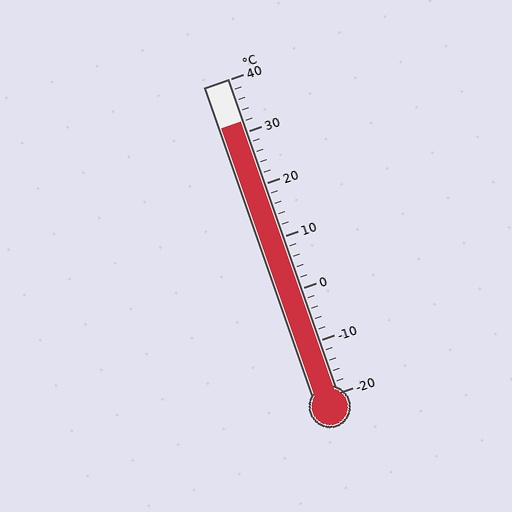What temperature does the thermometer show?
The thermometer shows approximately 32°C.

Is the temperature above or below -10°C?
The temperature is above -10°C.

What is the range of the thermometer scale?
The thermometer scale ranges from -20°C to 40°C.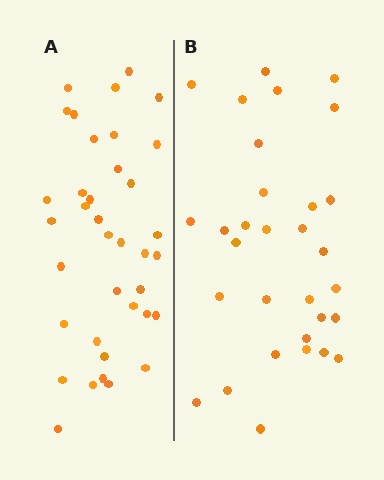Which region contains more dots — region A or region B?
Region A (the left region) has more dots.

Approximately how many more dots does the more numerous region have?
Region A has about 6 more dots than region B.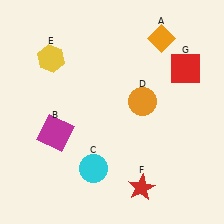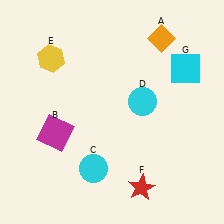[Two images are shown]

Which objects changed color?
D changed from orange to cyan. G changed from red to cyan.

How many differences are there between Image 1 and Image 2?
There are 2 differences between the two images.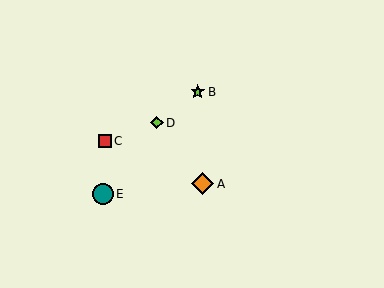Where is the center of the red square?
The center of the red square is at (105, 141).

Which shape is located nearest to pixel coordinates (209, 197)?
The orange diamond (labeled A) at (203, 184) is nearest to that location.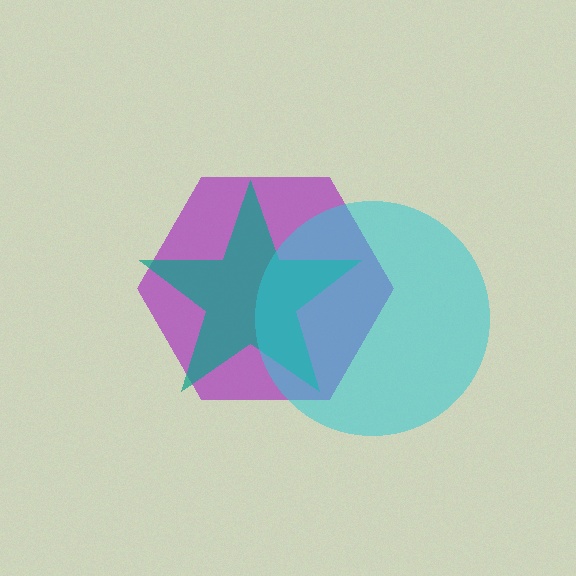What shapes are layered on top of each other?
The layered shapes are: a purple hexagon, a teal star, a cyan circle.